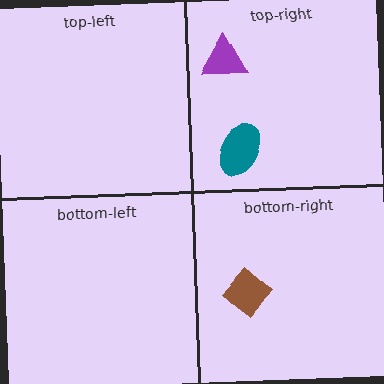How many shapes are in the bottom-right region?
1.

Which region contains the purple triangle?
The top-right region.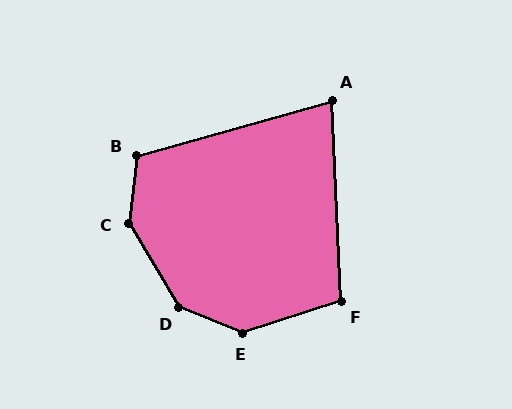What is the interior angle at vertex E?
Approximately 141 degrees (obtuse).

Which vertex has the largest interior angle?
C, at approximately 142 degrees.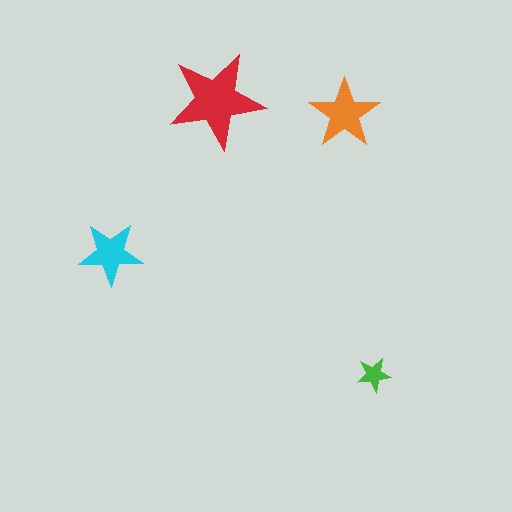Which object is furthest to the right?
The green star is rightmost.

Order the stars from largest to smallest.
the red one, the orange one, the cyan one, the green one.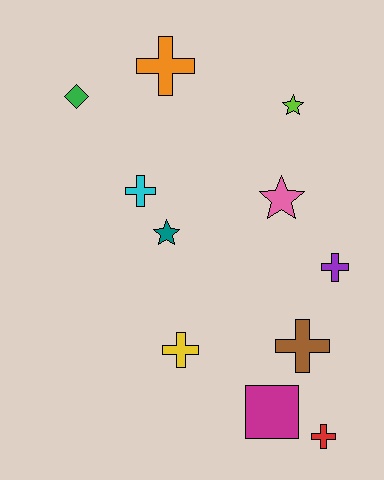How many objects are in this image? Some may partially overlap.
There are 11 objects.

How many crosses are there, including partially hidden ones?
There are 6 crosses.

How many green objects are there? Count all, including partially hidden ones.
There is 1 green object.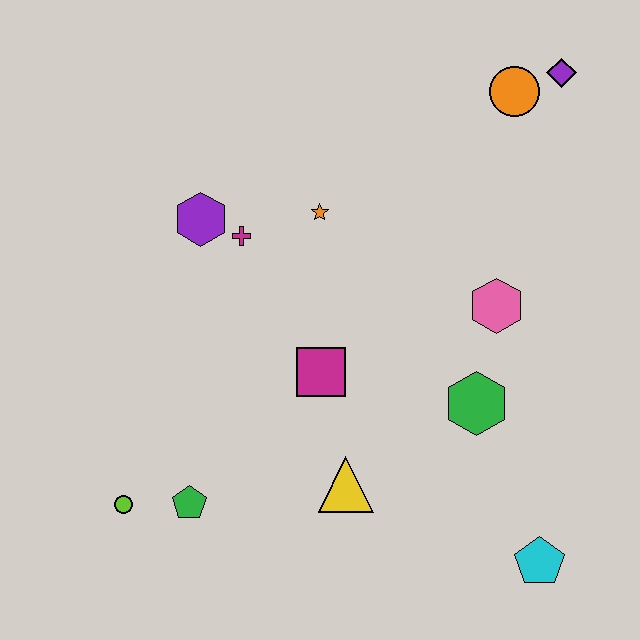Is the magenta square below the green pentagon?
No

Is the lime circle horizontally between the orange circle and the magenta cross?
No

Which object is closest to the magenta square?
The yellow triangle is closest to the magenta square.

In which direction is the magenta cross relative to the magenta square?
The magenta cross is above the magenta square.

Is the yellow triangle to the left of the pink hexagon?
Yes